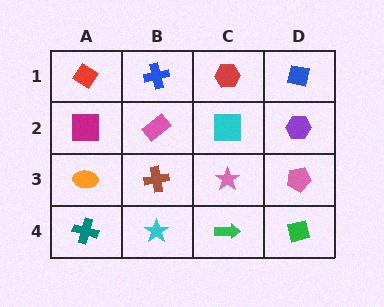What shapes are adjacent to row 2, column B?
A blue cross (row 1, column B), a brown cross (row 3, column B), a magenta square (row 2, column A), a cyan square (row 2, column C).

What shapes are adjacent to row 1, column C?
A cyan square (row 2, column C), a blue cross (row 1, column B), a blue square (row 1, column D).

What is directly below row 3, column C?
A green arrow.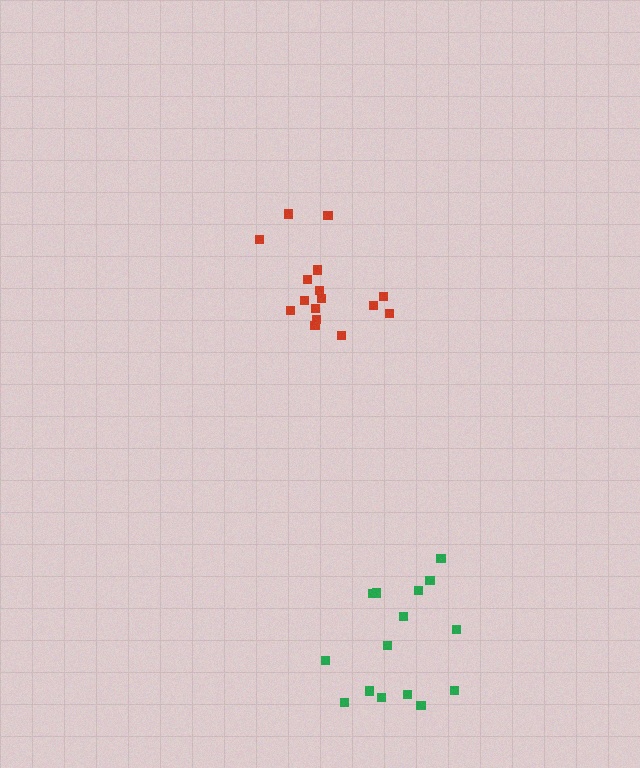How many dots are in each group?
Group 1: 16 dots, Group 2: 15 dots (31 total).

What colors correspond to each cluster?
The clusters are colored: red, green.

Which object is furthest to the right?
The green cluster is rightmost.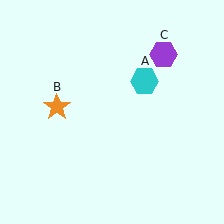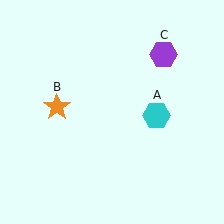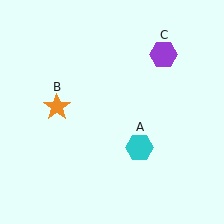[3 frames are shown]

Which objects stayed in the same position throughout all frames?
Orange star (object B) and purple hexagon (object C) remained stationary.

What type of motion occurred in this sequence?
The cyan hexagon (object A) rotated clockwise around the center of the scene.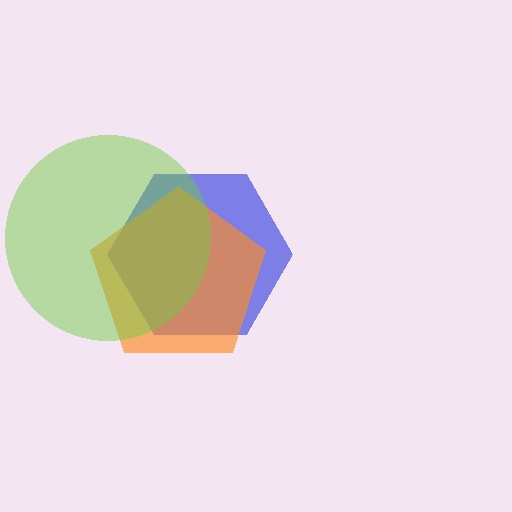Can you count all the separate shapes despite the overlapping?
Yes, there are 3 separate shapes.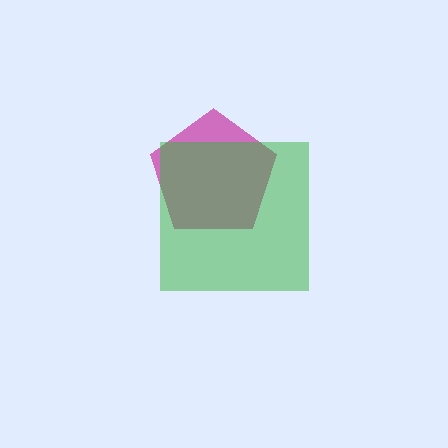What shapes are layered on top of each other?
The layered shapes are: a magenta pentagon, a green square.